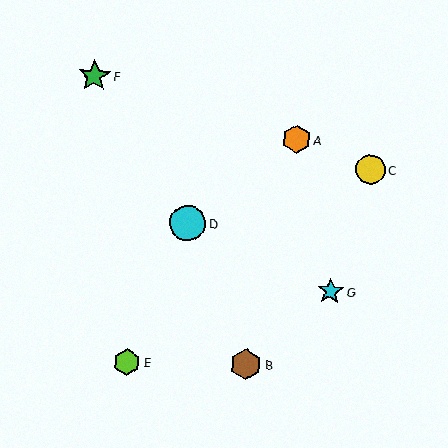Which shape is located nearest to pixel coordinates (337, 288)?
The cyan star (labeled G) at (331, 291) is nearest to that location.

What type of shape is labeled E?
Shape E is a lime hexagon.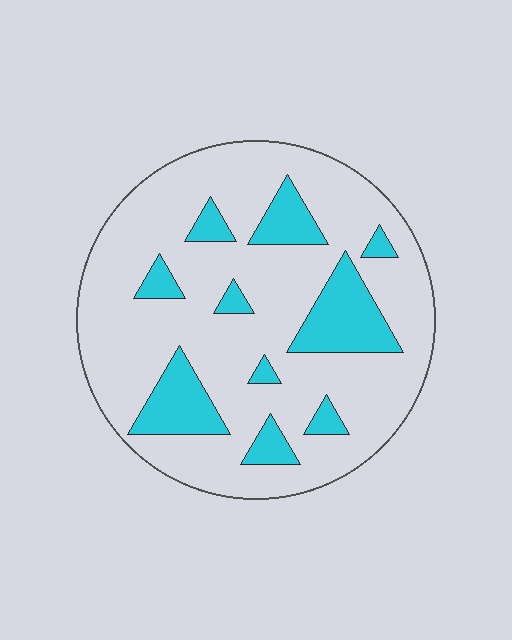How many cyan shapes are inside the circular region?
10.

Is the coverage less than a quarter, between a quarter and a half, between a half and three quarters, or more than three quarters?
Less than a quarter.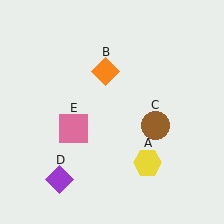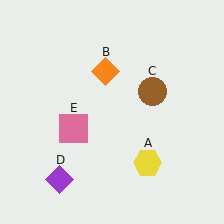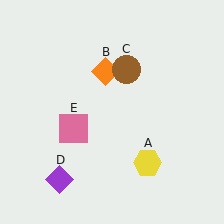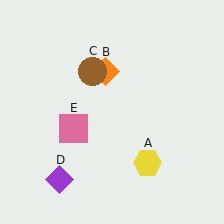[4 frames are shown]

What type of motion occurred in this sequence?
The brown circle (object C) rotated counterclockwise around the center of the scene.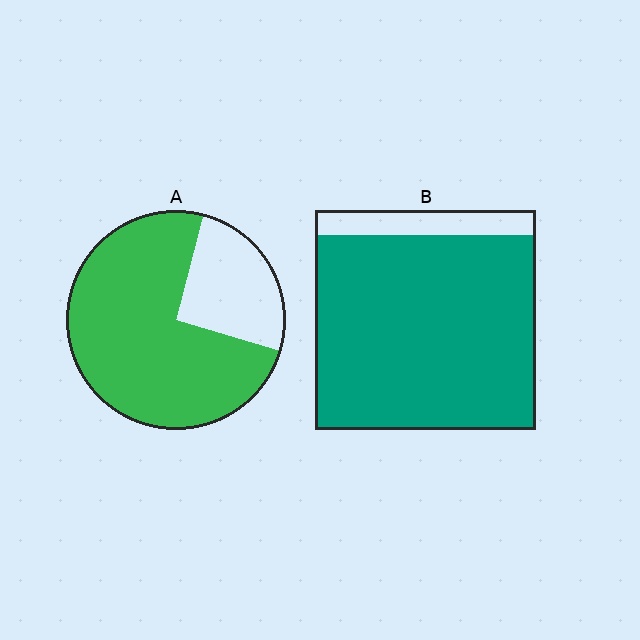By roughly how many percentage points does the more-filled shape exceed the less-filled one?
By roughly 15 percentage points (B over A).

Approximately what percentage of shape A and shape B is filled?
A is approximately 75% and B is approximately 90%.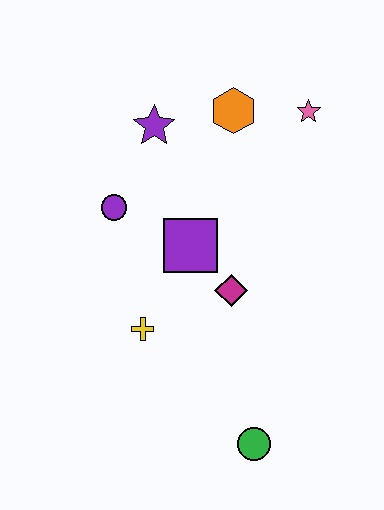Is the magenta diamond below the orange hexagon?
Yes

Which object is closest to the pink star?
The orange hexagon is closest to the pink star.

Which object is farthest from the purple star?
The green circle is farthest from the purple star.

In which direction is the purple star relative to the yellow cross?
The purple star is above the yellow cross.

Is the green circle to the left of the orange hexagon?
No